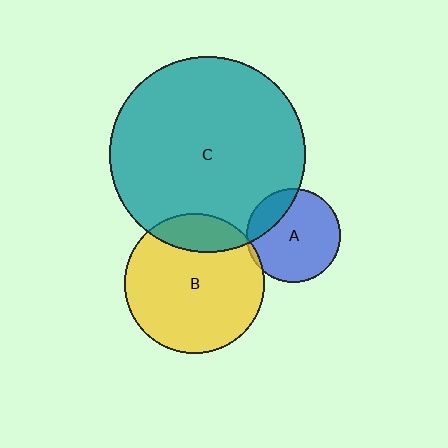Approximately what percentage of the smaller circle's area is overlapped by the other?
Approximately 5%.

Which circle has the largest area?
Circle C (teal).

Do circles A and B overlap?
Yes.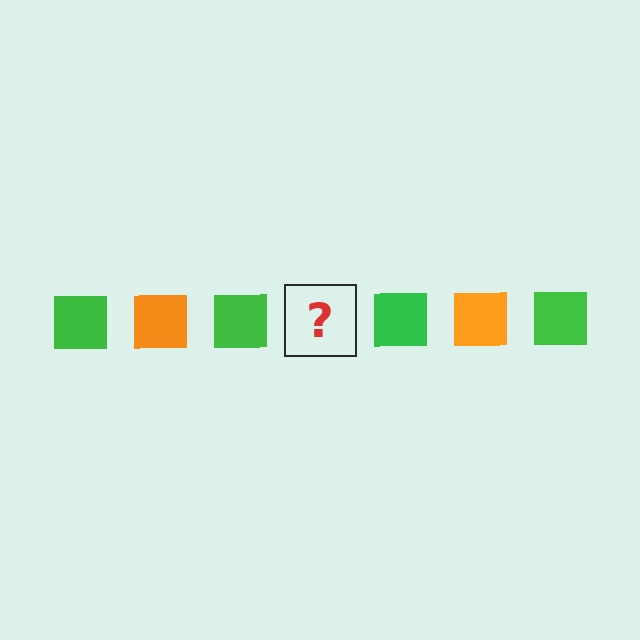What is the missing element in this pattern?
The missing element is an orange square.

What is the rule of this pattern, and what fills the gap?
The rule is that the pattern cycles through green, orange squares. The gap should be filled with an orange square.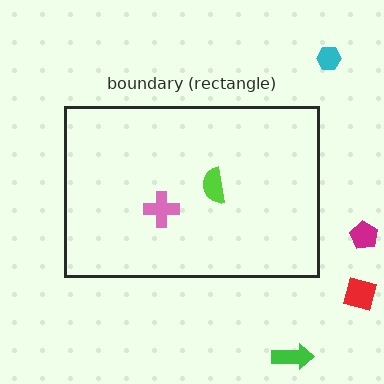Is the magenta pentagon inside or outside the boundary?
Outside.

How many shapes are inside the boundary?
2 inside, 4 outside.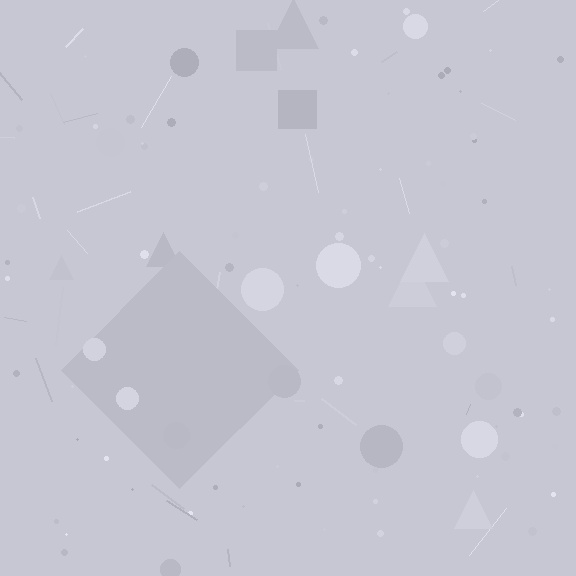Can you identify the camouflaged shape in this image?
The camouflaged shape is a diamond.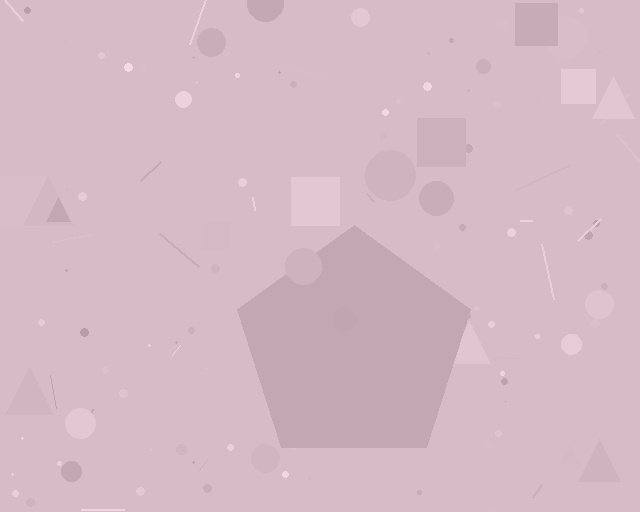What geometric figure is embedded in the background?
A pentagon is embedded in the background.